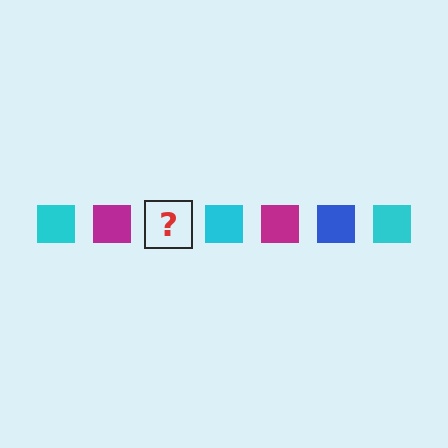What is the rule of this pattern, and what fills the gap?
The rule is that the pattern cycles through cyan, magenta, blue squares. The gap should be filled with a blue square.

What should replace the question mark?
The question mark should be replaced with a blue square.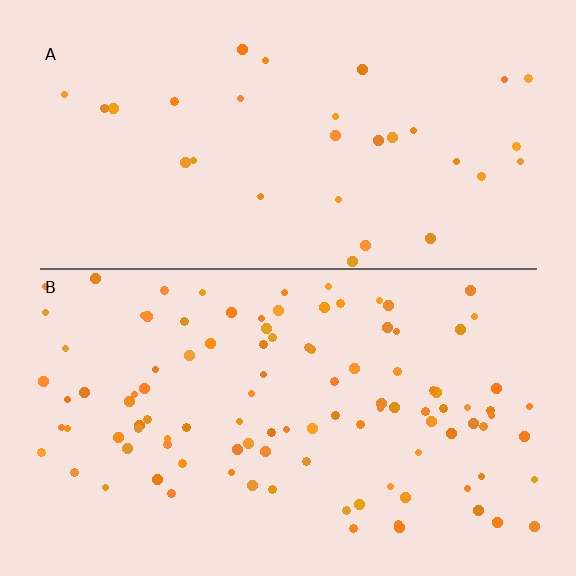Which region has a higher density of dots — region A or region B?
B (the bottom).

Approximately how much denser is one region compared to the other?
Approximately 3.3× — region B over region A.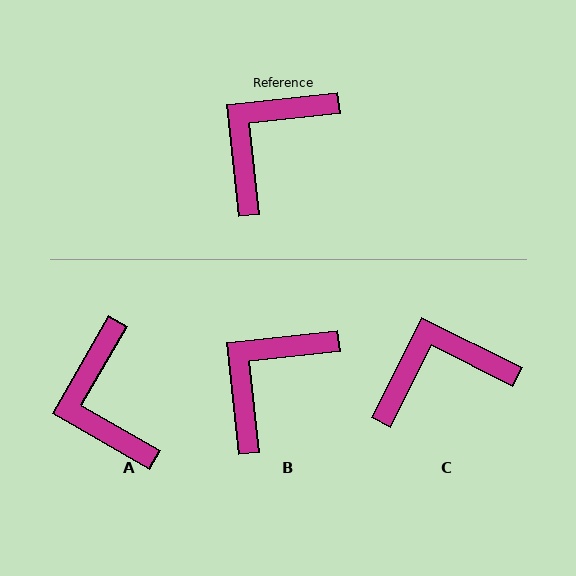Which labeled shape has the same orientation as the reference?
B.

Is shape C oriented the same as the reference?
No, it is off by about 33 degrees.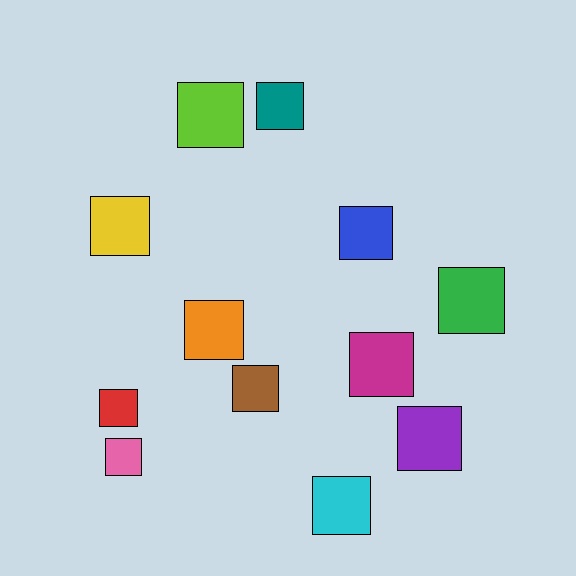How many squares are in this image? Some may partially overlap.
There are 12 squares.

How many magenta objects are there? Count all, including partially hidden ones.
There is 1 magenta object.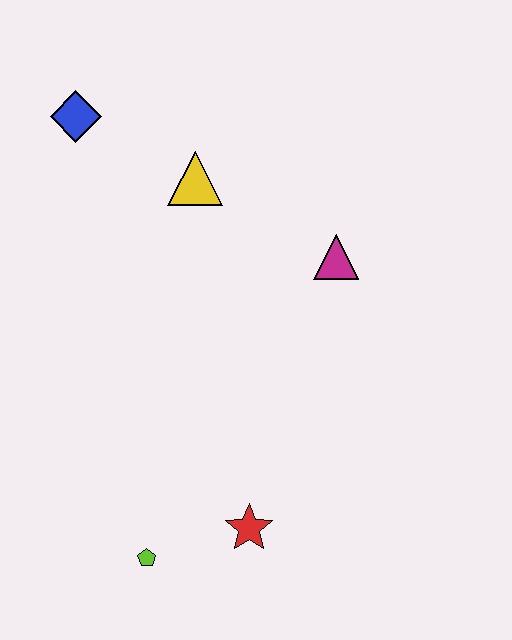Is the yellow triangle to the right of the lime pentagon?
Yes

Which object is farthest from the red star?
The blue diamond is farthest from the red star.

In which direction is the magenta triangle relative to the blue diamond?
The magenta triangle is to the right of the blue diamond.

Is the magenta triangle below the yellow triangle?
Yes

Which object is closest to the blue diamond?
The yellow triangle is closest to the blue diamond.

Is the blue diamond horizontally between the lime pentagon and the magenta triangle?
No